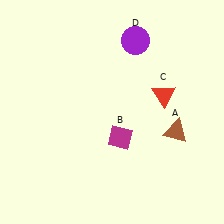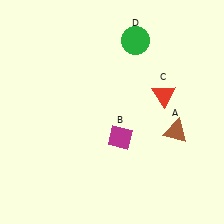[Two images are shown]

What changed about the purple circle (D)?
In Image 1, D is purple. In Image 2, it changed to green.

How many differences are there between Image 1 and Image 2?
There is 1 difference between the two images.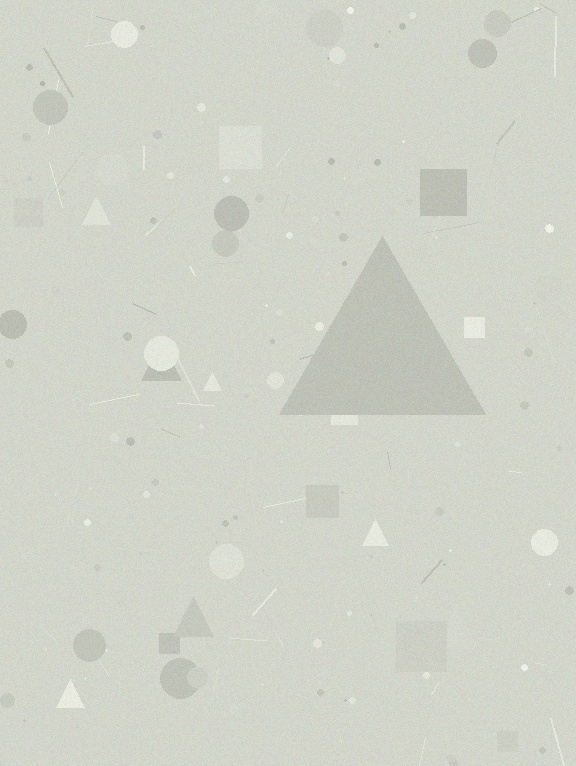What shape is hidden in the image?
A triangle is hidden in the image.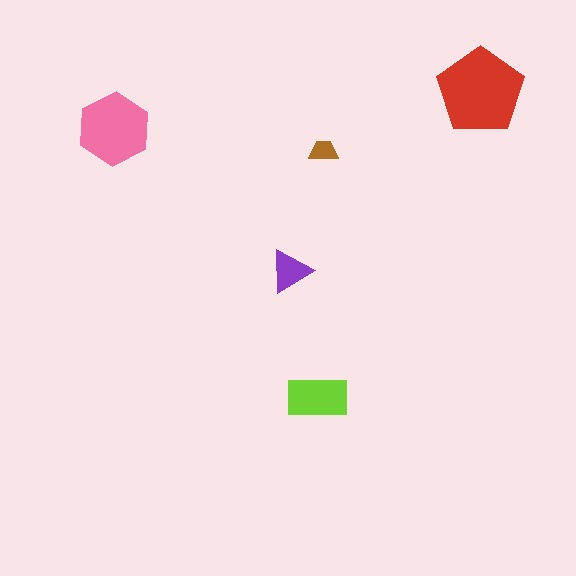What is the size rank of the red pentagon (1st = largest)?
1st.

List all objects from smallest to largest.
The brown trapezoid, the purple triangle, the lime rectangle, the pink hexagon, the red pentagon.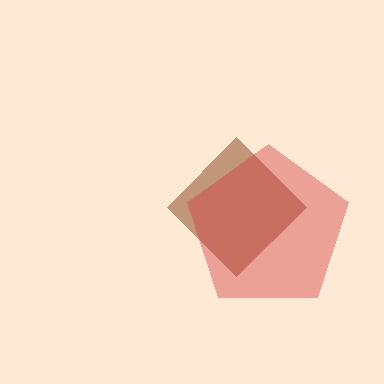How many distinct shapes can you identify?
There are 2 distinct shapes: a brown diamond, a red pentagon.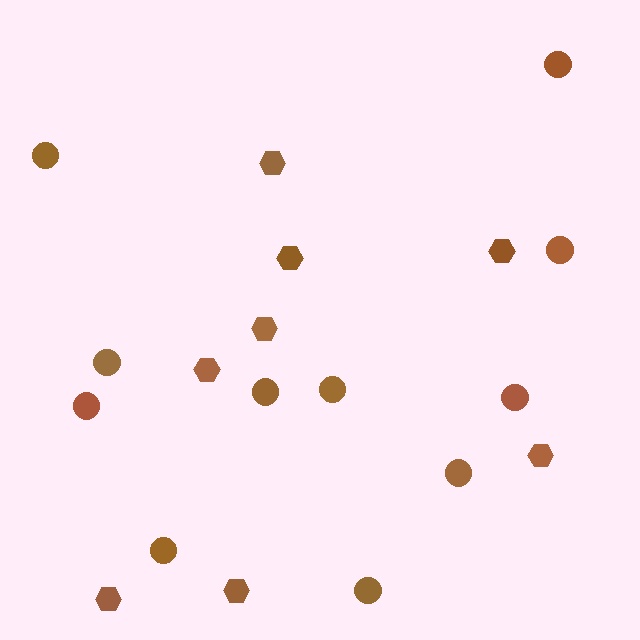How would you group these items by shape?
There are 2 groups: one group of hexagons (8) and one group of circles (11).